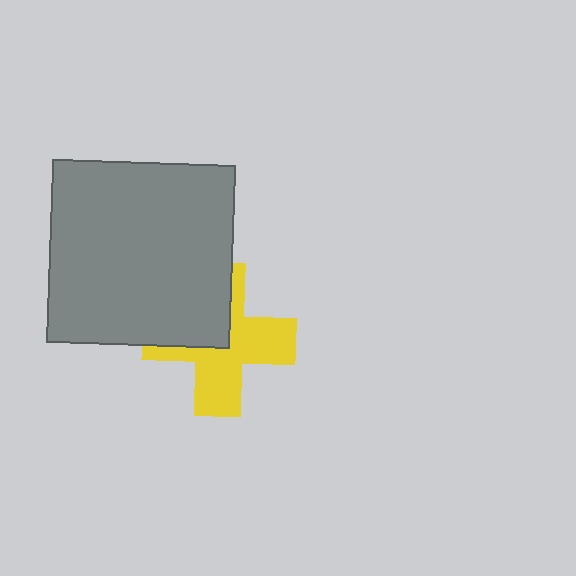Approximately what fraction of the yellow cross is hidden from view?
Roughly 38% of the yellow cross is hidden behind the gray square.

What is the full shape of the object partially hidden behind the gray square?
The partially hidden object is a yellow cross.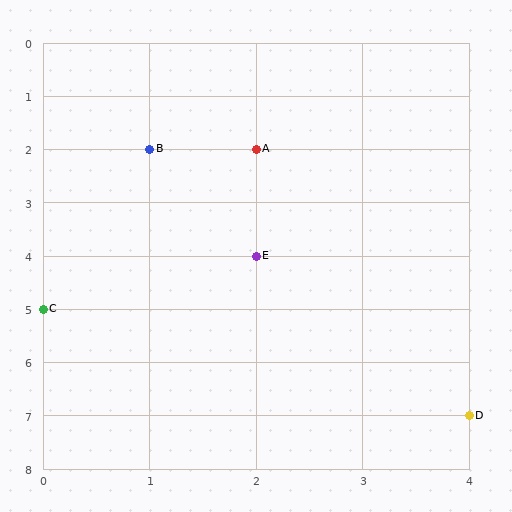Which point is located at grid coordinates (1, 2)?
Point B is at (1, 2).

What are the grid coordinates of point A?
Point A is at grid coordinates (2, 2).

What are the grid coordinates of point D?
Point D is at grid coordinates (4, 7).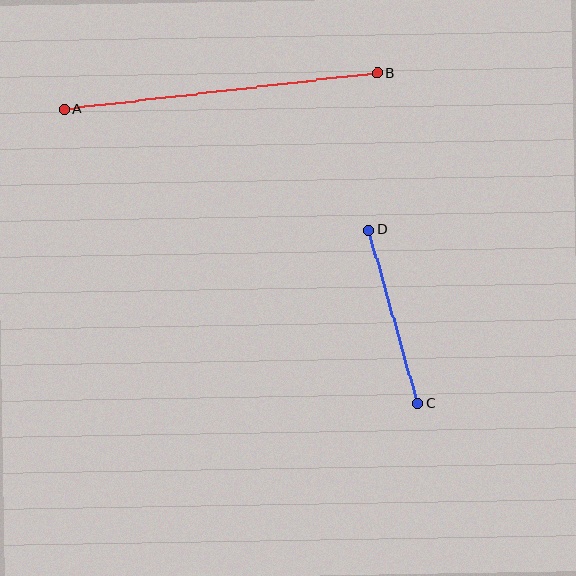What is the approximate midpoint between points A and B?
The midpoint is at approximately (221, 91) pixels.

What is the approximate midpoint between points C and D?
The midpoint is at approximately (393, 317) pixels.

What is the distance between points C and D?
The distance is approximately 180 pixels.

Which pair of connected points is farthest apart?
Points A and B are farthest apart.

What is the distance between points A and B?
The distance is approximately 315 pixels.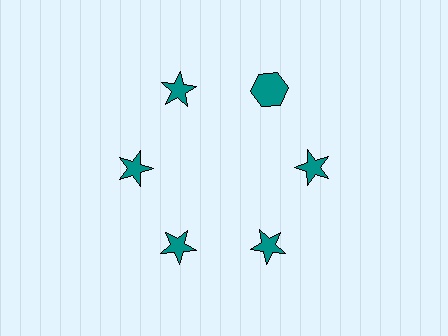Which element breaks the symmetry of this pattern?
The teal hexagon at roughly the 1 o'clock position breaks the symmetry. All other shapes are teal stars.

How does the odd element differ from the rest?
It has a different shape: hexagon instead of star.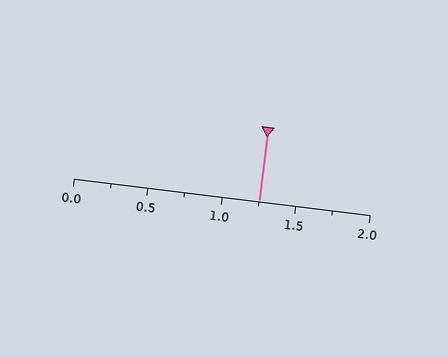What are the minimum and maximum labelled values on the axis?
The axis runs from 0.0 to 2.0.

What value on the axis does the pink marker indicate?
The marker indicates approximately 1.25.